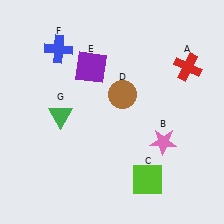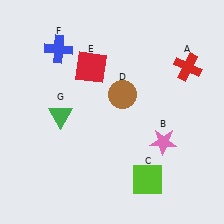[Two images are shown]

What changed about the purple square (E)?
In Image 1, E is purple. In Image 2, it changed to red.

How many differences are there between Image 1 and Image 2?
There is 1 difference between the two images.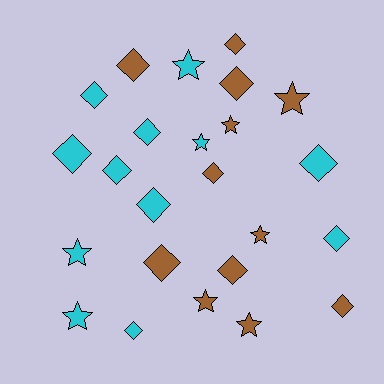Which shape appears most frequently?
Diamond, with 15 objects.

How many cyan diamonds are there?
There are 8 cyan diamonds.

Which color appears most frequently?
Cyan, with 12 objects.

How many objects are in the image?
There are 24 objects.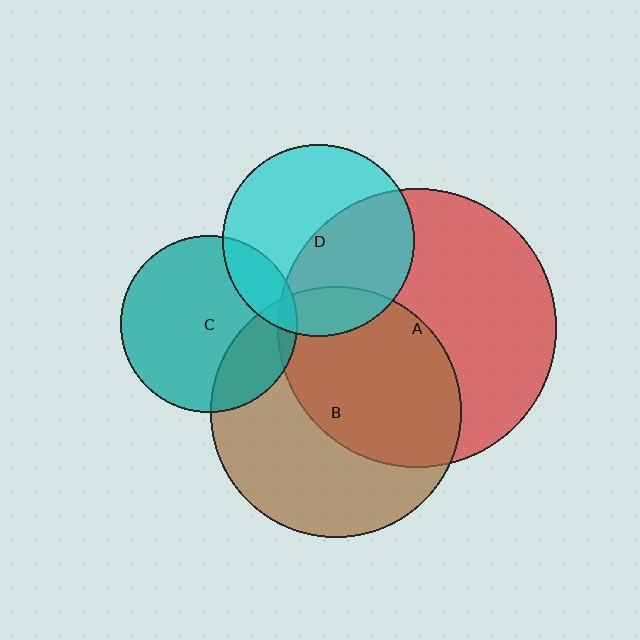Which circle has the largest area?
Circle A (red).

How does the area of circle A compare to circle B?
Approximately 1.2 times.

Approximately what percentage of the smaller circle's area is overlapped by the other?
Approximately 5%.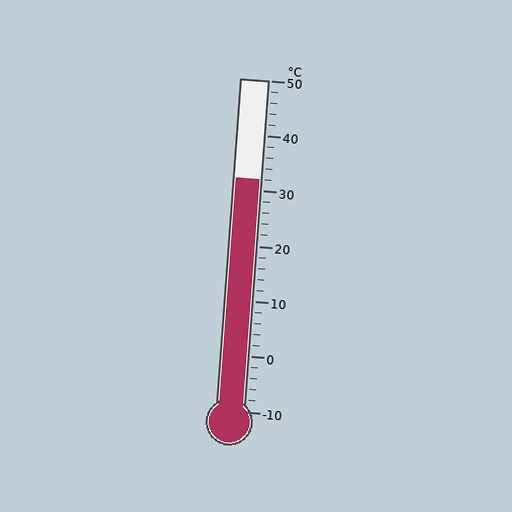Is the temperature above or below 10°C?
The temperature is above 10°C.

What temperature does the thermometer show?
The thermometer shows approximately 32°C.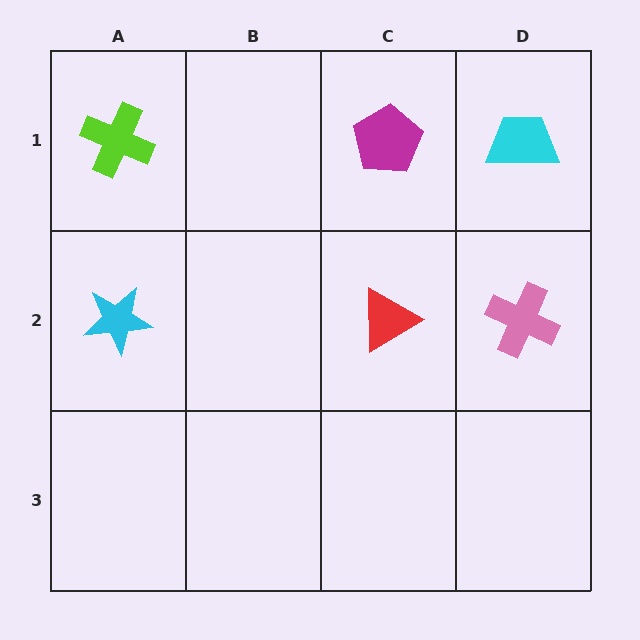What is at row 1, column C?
A magenta pentagon.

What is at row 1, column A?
A lime cross.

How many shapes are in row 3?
0 shapes.